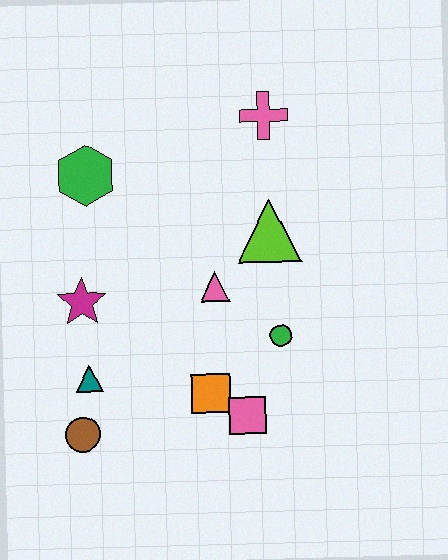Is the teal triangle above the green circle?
No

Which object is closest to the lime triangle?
The pink triangle is closest to the lime triangle.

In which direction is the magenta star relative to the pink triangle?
The magenta star is to the left of the pink triangle.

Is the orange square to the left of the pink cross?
Yes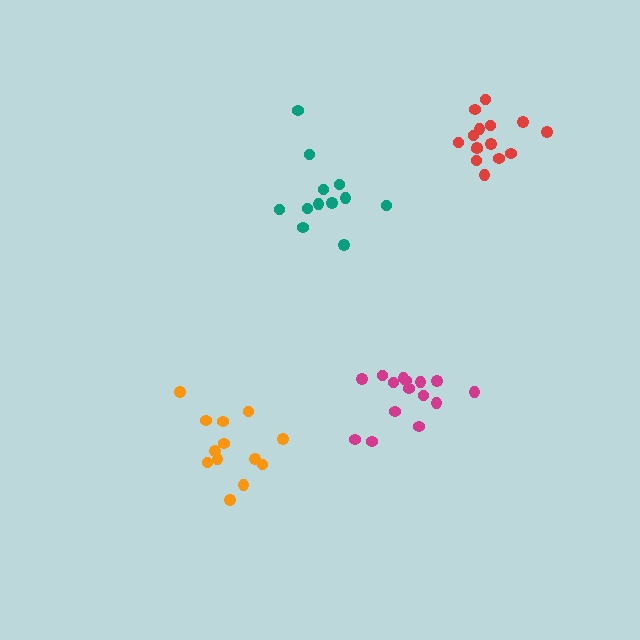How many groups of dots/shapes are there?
There are 4 groups.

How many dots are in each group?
Group 1: 15 dots, Group 2: 13 dots, Group 3: 15 dots, Group 4: 12 dots (55 total).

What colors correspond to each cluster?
The clusters are colored: red, orange, magenta, teal.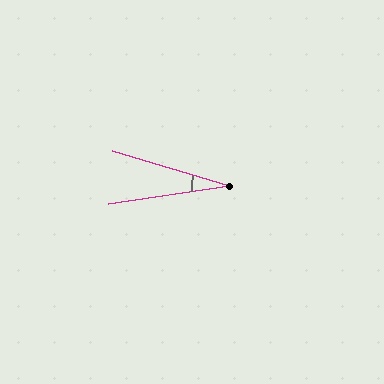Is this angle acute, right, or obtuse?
It is acute.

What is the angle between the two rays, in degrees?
Approximately 25 degrees.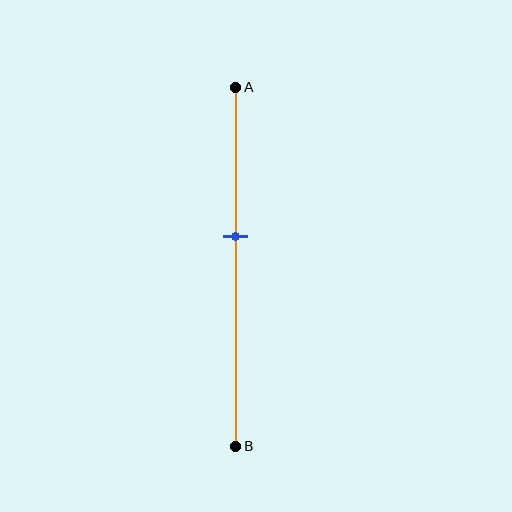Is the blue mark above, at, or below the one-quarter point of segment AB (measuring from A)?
The blue mark is below the one-quarter point of segment AB.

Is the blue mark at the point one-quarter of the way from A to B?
No, the mark is at about 40% from A, not at the 25% one-quarter point.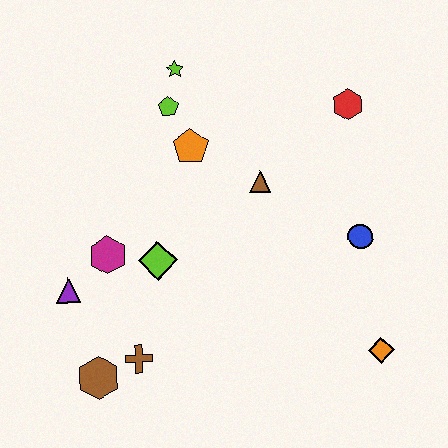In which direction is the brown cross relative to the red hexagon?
The brown cross is below the red hexagon.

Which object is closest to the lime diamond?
The magenta hexagon is closest to the lime diamond.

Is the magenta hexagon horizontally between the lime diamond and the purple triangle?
Yes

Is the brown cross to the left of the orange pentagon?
Yes